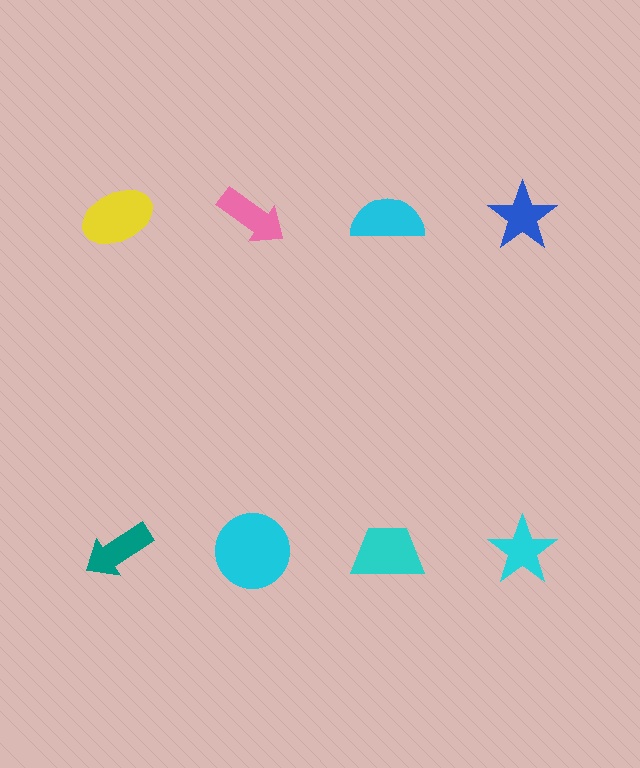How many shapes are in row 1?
4 shapes.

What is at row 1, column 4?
A blue star.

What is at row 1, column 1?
A yellow ellipse.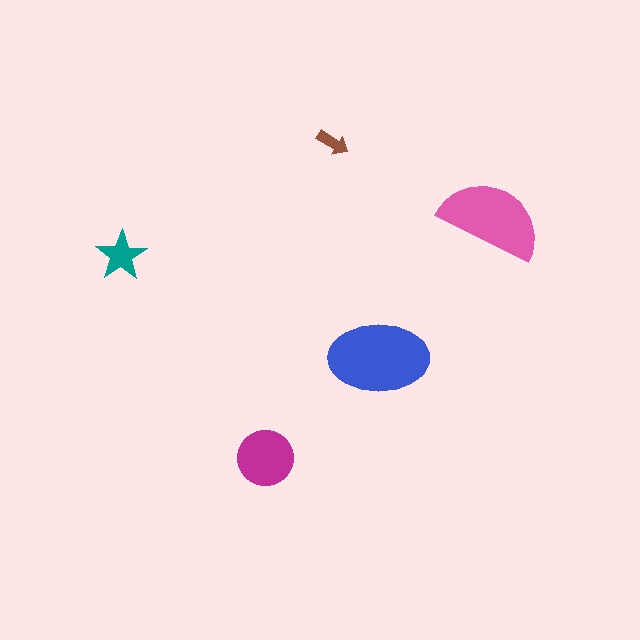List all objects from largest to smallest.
The blue ellipse, the pink semicircle, the magenta circle, the teal star, the brown arrow.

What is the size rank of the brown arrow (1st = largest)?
5th.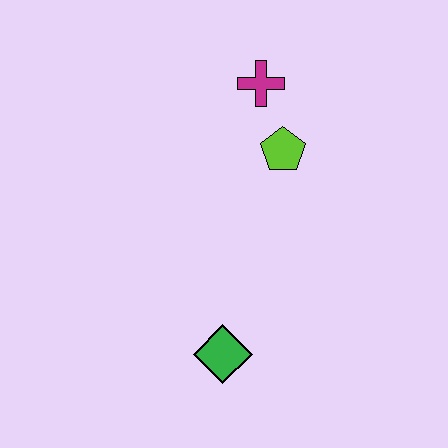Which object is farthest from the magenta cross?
The green diamond is farthest from the magenta cross.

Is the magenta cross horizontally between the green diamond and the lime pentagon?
Yes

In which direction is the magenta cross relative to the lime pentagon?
The magenta cross is above the lime pentagon.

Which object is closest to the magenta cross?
The lime pentagon is closest to the magenta cross.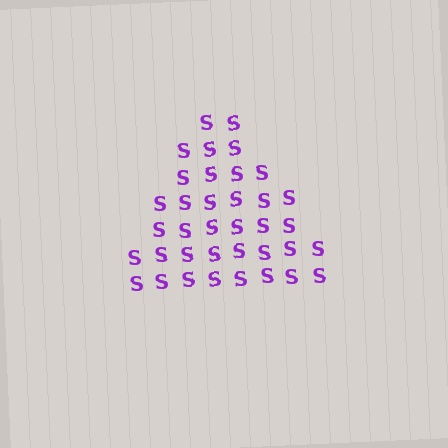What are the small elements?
The small elements are letter S's.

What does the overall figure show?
The overall figure shows a triangle.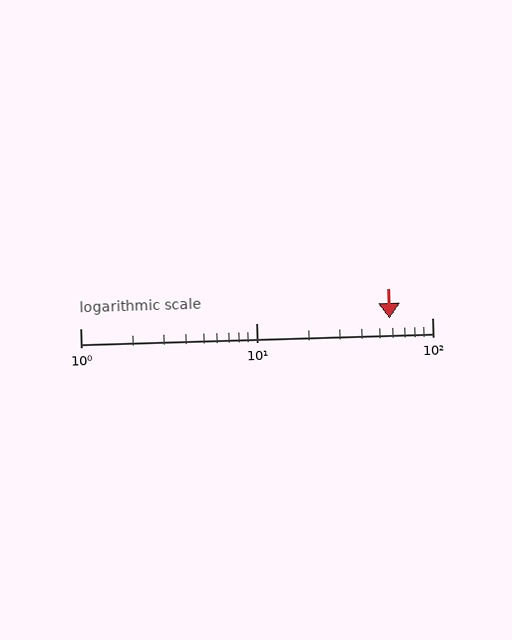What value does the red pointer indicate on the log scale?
The pointer indicates approximately 57.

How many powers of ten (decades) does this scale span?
The scale spans 2 decades, from 1 to 100.